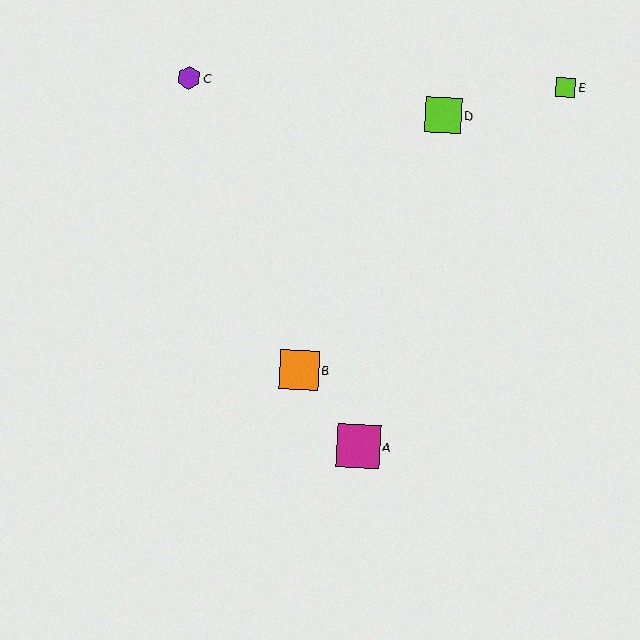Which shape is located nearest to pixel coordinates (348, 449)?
The magenta square (labeled A) at (358, 446) is nearest to that location.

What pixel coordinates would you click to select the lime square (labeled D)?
Click at (443, 115) to select the lime square D.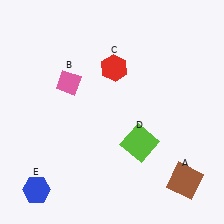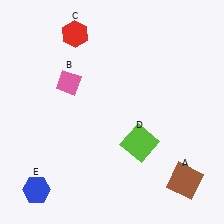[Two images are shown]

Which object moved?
The red hexagon (C) moved left.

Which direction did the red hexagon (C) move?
The red hexagon (C) moved left.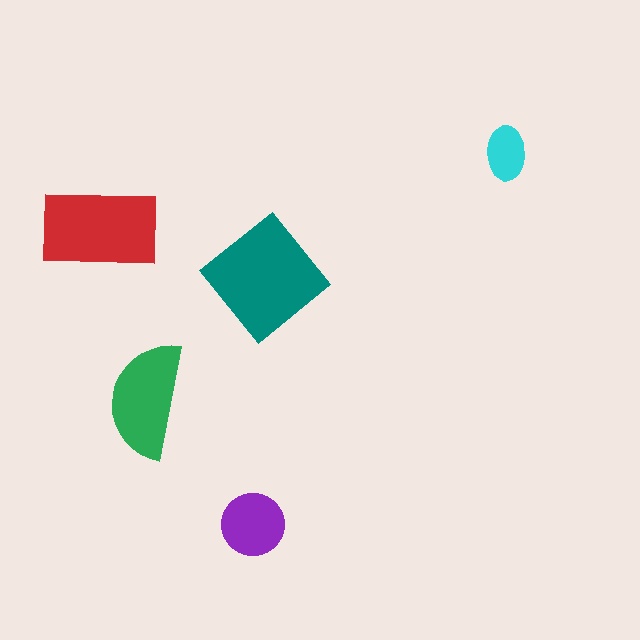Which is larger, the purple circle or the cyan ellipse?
The purple circle.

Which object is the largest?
The teal diamond.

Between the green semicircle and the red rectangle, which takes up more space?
The red rectangle.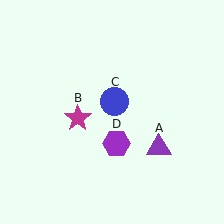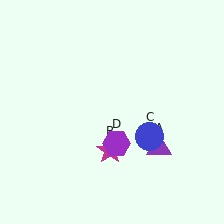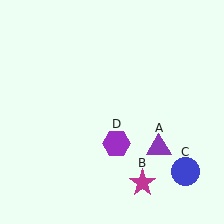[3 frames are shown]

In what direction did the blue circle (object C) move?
The blue circle (object C) moved down and to the right.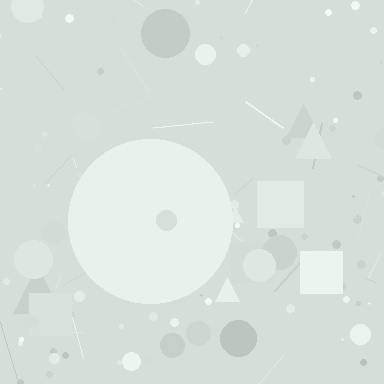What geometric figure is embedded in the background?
A circle is embedded in the background.